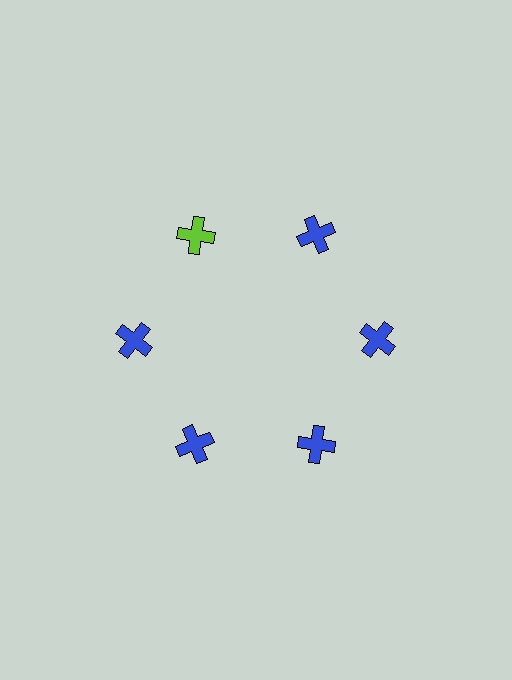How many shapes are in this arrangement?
There are 6 shapes arranged in a ring pattern.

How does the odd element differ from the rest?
It has a different color: lime instead of blue.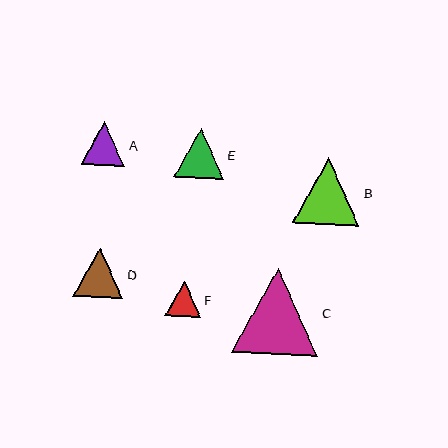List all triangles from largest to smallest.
From largest to smallest: C, B, E, D, A, F.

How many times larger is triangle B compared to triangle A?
Triangle B is approximately 1.5 times the size of triangle A.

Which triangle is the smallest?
Triangle F is the smallest with a size of approximately 35 pixels.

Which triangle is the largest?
Triangle C is the largest with a size of approximately 86 pixels.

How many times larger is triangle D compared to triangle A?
Triangle D is approximately 1.1 times the size of triangle A.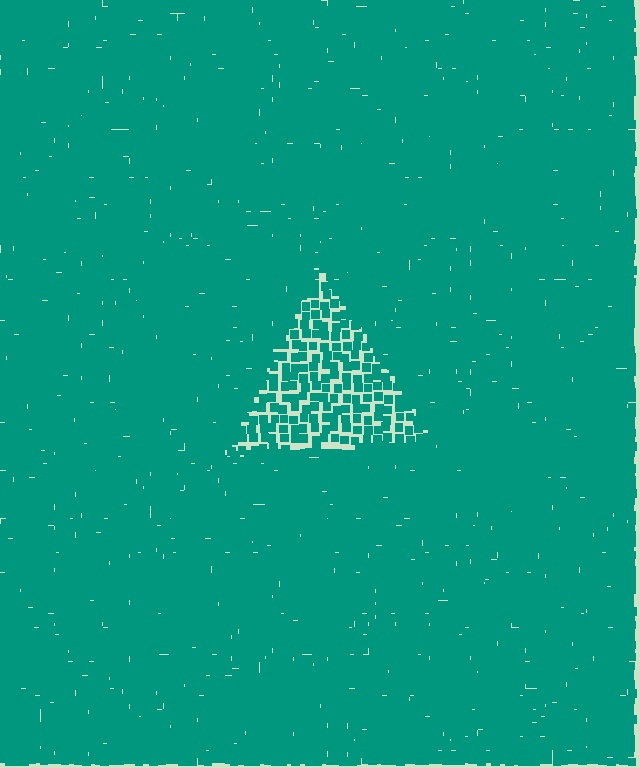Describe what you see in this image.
The image contains small teal elements arranged at two different densities. A triangle-shaped region is visible where the elements are less densely packed than the surrounding area.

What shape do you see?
I see a triangle.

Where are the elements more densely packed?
The elements are more densely packed outside the triangle boundary.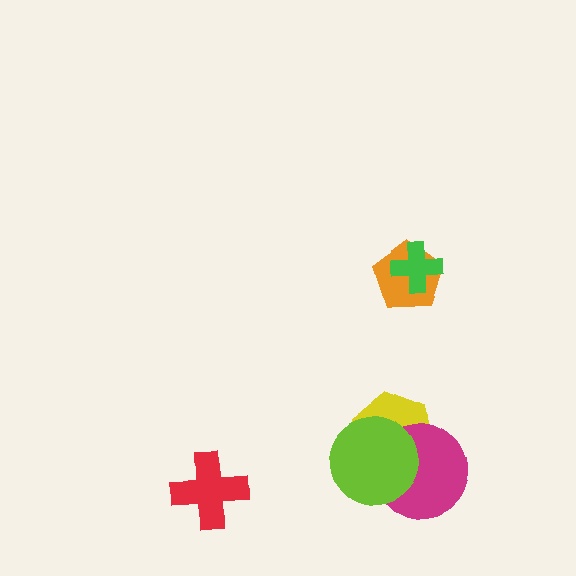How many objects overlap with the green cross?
1 object overlaps with the green cross.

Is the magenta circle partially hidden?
Yes, it is partially covered by another shape.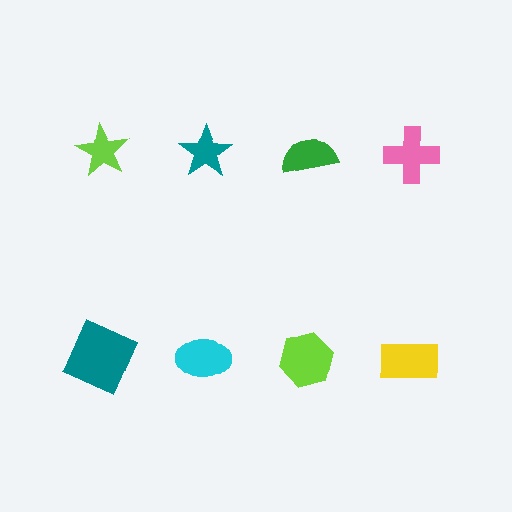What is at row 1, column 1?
A lime star.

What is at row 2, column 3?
A lime hexagon.